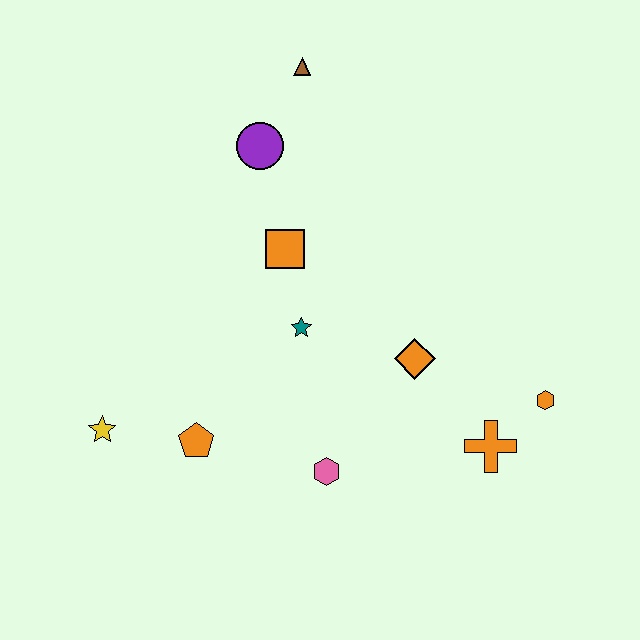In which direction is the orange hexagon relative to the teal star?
The orange hexagon is to the right of the teal star.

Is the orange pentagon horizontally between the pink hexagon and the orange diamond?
No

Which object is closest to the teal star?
The orange square is closest to the teal star.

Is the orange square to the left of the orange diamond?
Yes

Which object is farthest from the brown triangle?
The orange cross is farthest from the brown triangle.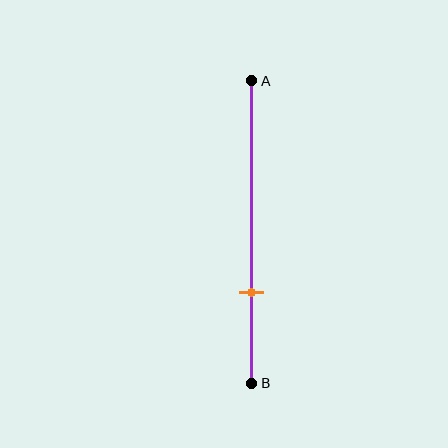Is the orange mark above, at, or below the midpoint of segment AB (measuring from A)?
The orange mark is below the midpoint of segment AB.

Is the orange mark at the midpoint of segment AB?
No, the mark is at about 70% from A, not at the 50% midpoint.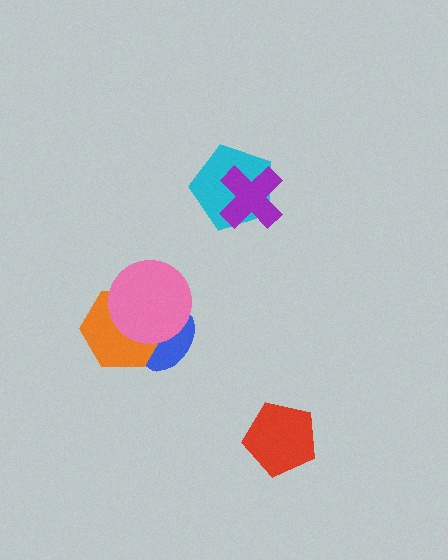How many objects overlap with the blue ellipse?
2 objects overlap with the blue ellipse.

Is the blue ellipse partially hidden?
Yes, it is partially covered by another shape.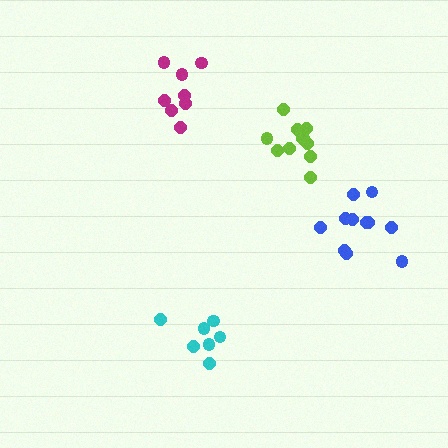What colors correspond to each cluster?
The clusters are colored: blue, cyan, magenta, lime.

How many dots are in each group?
Group 1: 11 dots, Group 2: 7 dots, Group 3: 8 dots, Group 4: 11 dots (37 total).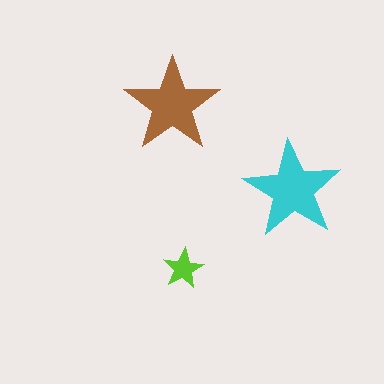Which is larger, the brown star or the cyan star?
The cyan one.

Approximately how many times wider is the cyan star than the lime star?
About 2.5 times wider.